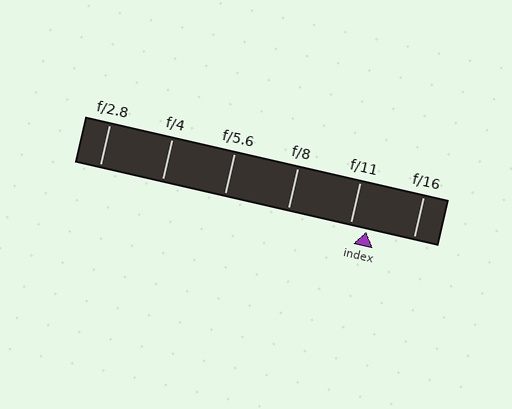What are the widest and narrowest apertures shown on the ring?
The widest aperture shown is f/2.8 and the narrowest is f/16.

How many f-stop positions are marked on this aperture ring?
There are 6 f-stop positions marked.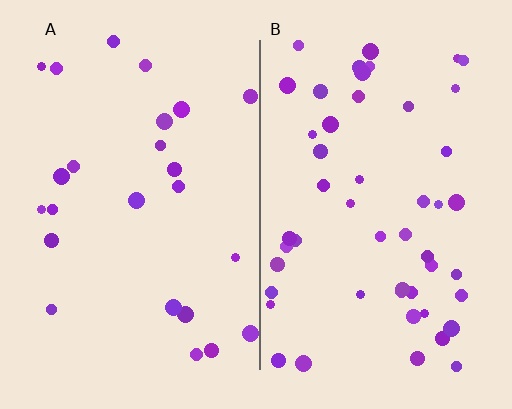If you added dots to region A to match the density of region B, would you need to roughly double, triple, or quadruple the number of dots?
Approximately double.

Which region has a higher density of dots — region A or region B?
B (the right).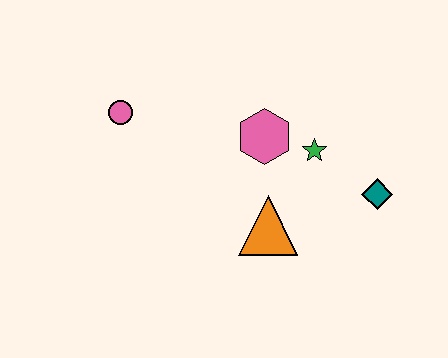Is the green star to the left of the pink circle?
No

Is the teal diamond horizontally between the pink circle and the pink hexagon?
No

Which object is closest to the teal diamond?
The green star is closest to the teal diamond.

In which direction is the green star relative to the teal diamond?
The green star is to the left of the teal diamond.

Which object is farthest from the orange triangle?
The pink circle is farthest from the orange triangle.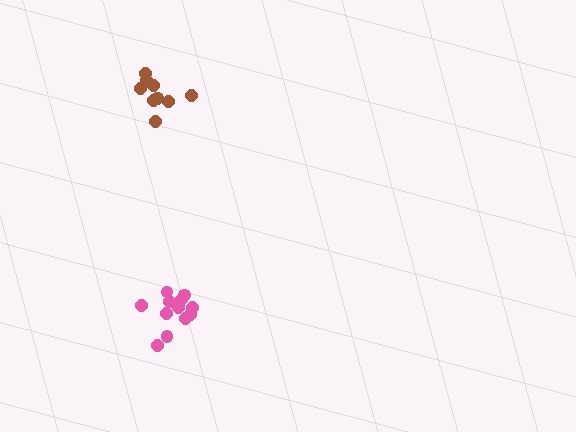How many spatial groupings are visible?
There are 2 spatial groupings.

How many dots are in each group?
Group 1: 10 dots, Group 2: 12 dots (22 total).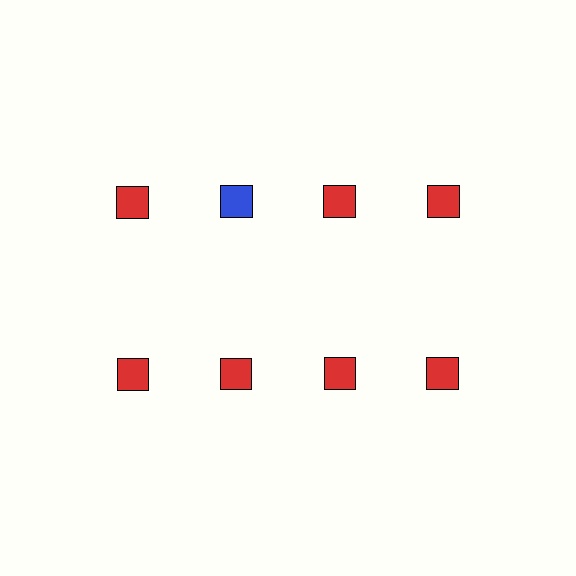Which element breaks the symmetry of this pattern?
The blue square in the top row, second from left column breaks the symmetry. All other shapes are red squares.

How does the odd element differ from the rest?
It has a different color: blue instead of red.